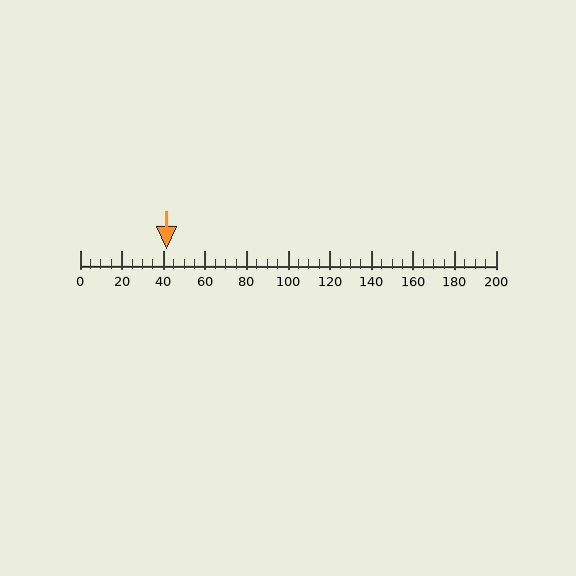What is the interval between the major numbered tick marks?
The major tick marks are spaced 20 units apart.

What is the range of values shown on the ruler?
The ruler shows values from 0 to 200.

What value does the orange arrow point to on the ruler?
The orange arrow points to approximately 42.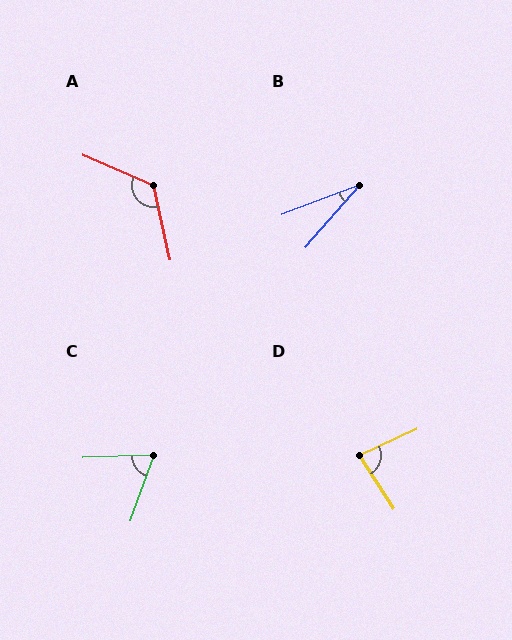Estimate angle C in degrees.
Approximately 68 degrees.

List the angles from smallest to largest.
B (28°), C (68°), D (82°), A (126°).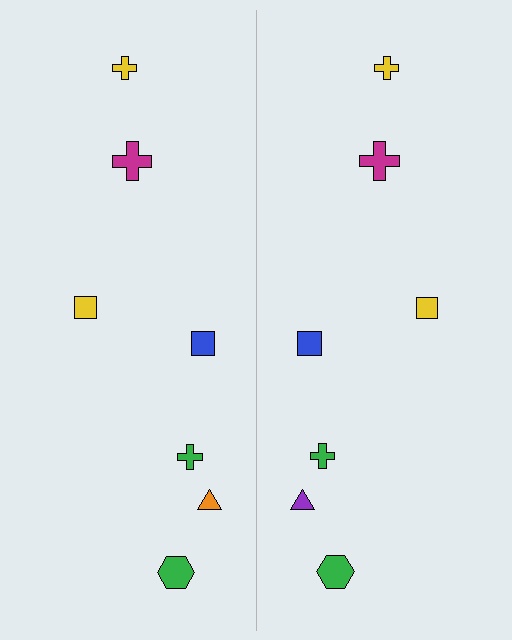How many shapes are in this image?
There are 14 shapes in this image.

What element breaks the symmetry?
The purple triangle on the right side breaks the symmetry — its mirror counterpart is orange.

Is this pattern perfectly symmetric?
No, the pattern is not perfectly symmetric. The purple triangle on the right side breaks the symmetry — its mirror counterpart is orange.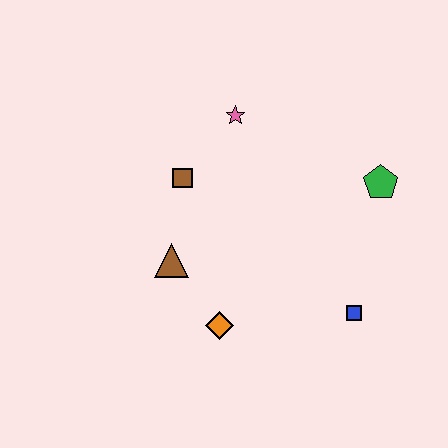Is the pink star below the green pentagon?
No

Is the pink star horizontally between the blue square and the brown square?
Yes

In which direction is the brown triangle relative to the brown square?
The brown triangle is below the brown square.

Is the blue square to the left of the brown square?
No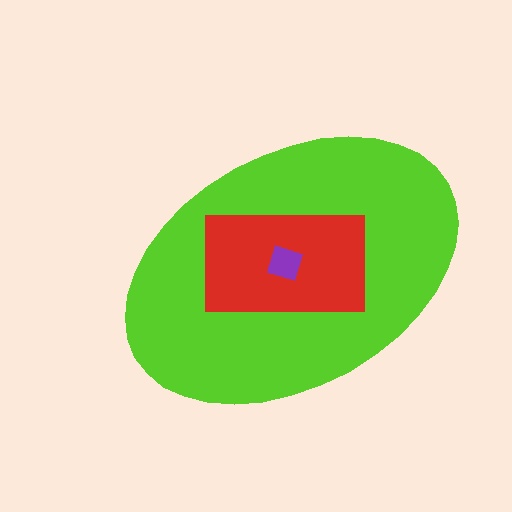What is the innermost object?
The purple diamond.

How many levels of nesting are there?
3.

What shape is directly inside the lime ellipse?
The red rectangle.